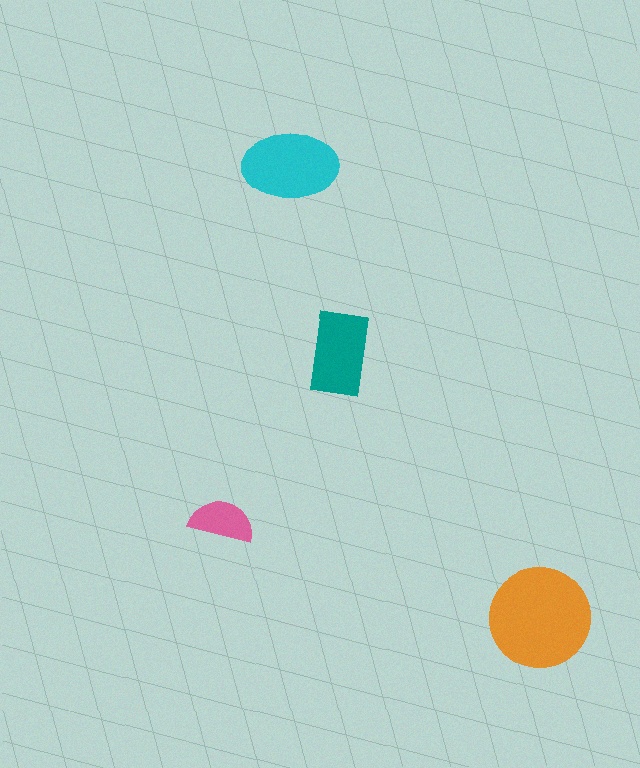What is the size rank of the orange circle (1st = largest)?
1st.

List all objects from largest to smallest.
The orange circle, the cyan ellipse, the teal rectangle, the pink semicircle.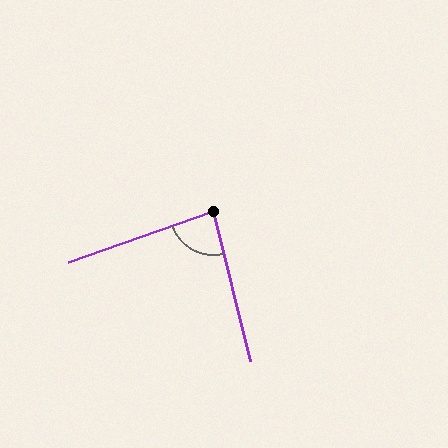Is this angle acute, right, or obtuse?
It is acute.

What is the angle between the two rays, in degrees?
Approximately 84 degrees.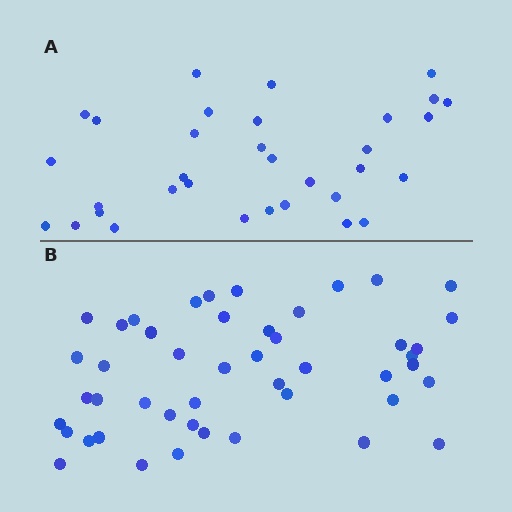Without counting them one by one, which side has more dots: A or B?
Region B (the bottom region) has more dots.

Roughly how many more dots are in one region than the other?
Region B has approximately 15 more dots than region A.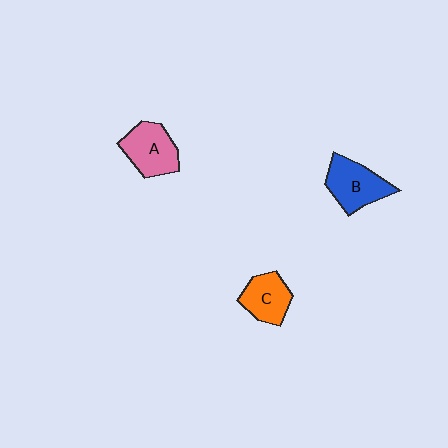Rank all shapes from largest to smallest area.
From largest to smallest: B (blue), A (pink), C (orange).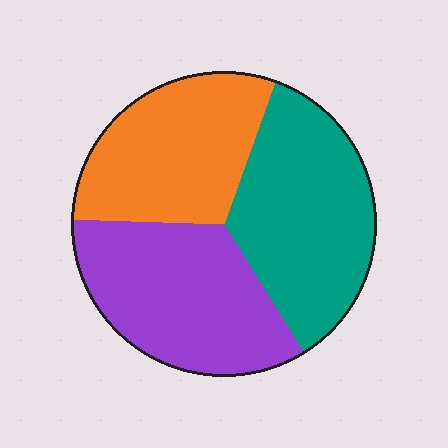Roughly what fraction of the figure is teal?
Teal covers 36% of the figure.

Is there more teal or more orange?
Teal.